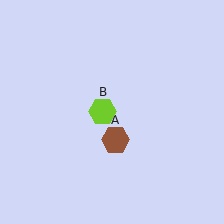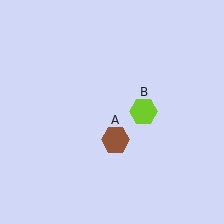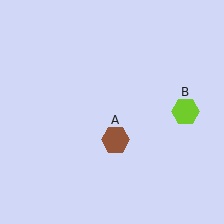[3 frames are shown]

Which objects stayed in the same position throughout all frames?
Brown hexagon (object A) remained stationary.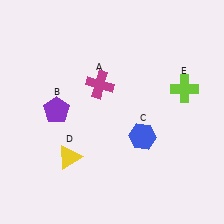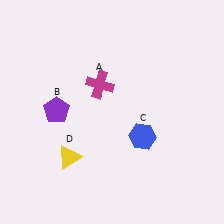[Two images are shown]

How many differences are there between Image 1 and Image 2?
There is 1 difference between the two images.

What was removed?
The lime cross (E) was removed in Image 2.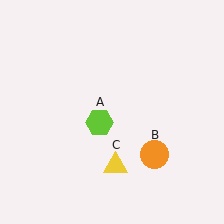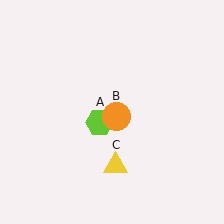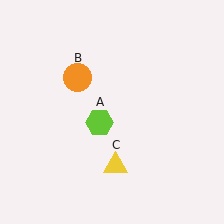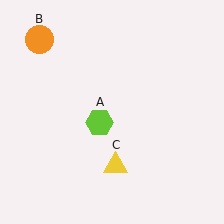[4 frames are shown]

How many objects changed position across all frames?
1 object changed position: orange circle (object B).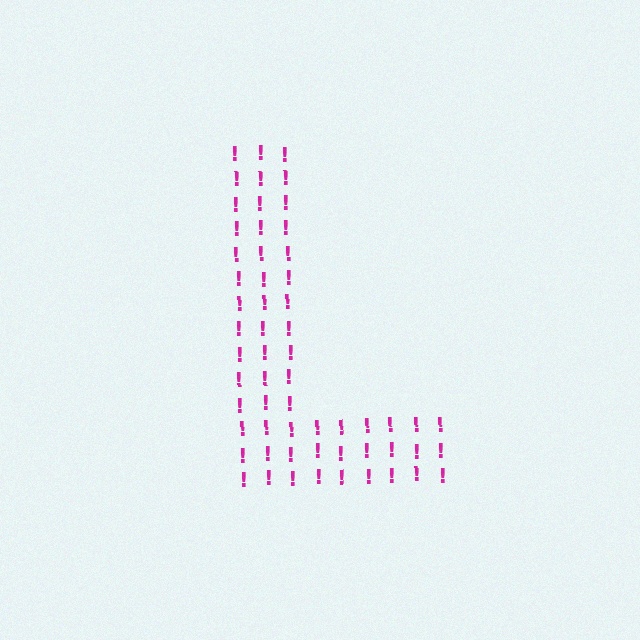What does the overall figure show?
The overall figure shows the letter L.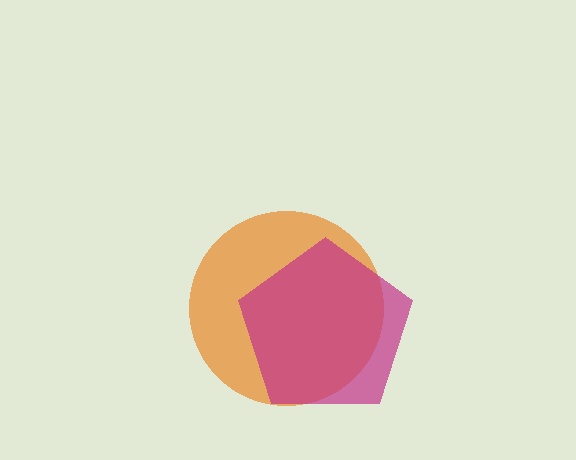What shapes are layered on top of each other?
The layered shapes are: an orange circle, a magenta pentagon.